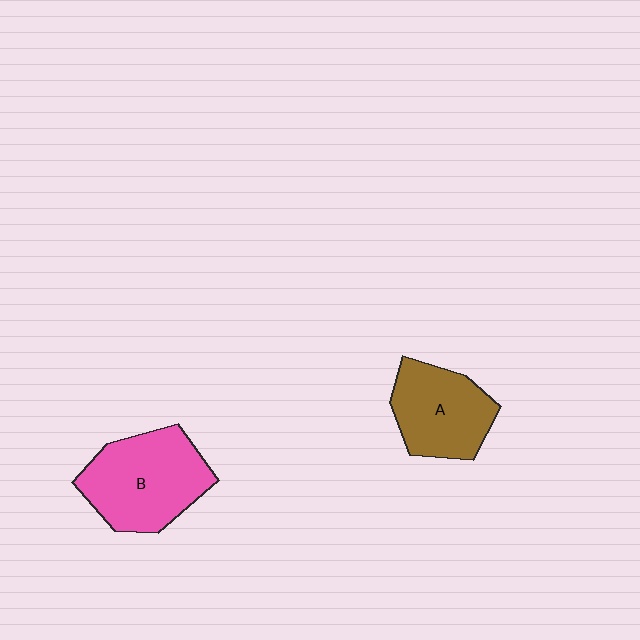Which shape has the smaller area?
Shape A (brown).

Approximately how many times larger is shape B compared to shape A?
Approximately 1.3 times.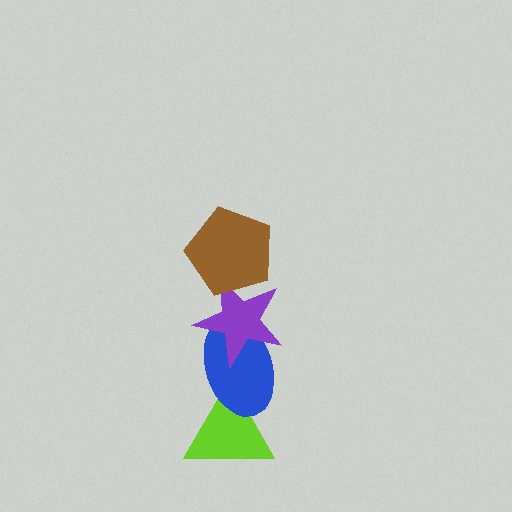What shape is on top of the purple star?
The brown pentagon is on top of the purple star.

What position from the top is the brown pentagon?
The brown pentagon is 1st from the top.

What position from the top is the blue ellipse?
The blue ellipse is 3rd from the top.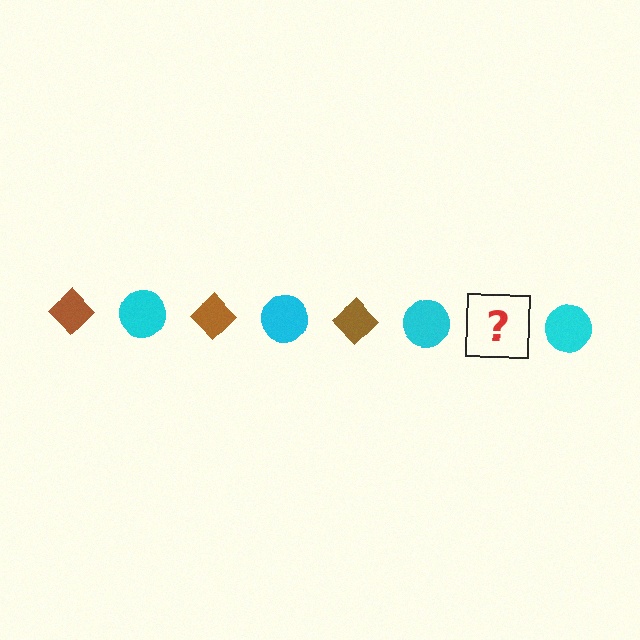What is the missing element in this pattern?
The missing element is a brown diamond.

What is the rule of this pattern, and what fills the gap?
The rule is that the pattern alternates between brown diamond and cyan circle. The gap should be filled with a brown diamond.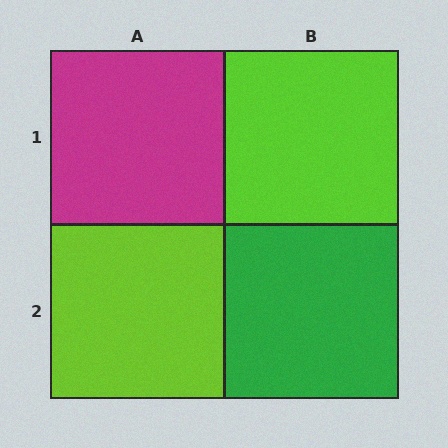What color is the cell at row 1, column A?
Magenta.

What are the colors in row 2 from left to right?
Lime, green.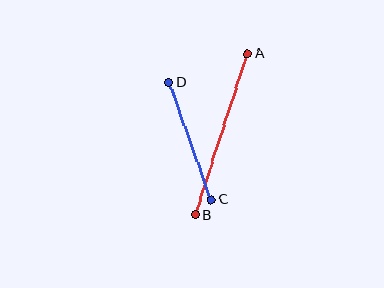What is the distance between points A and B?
The distance is approximately 169 pixels.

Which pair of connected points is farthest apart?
Points A and B are farthest apart.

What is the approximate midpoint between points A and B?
The midpoint is at approximately (221, 134) pixels.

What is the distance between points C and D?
The distance is approximately 125 pixels.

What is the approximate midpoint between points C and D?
The midpoint is at approximately (190, 141) pixels.